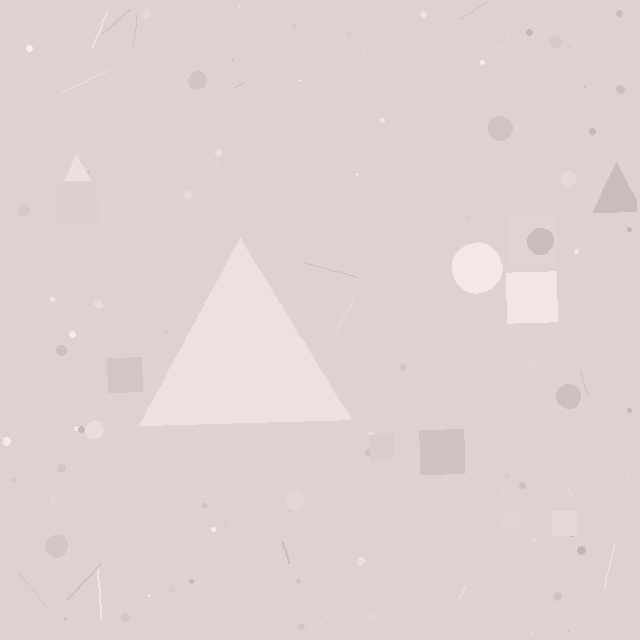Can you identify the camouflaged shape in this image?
The camouflaged shape is a triangle.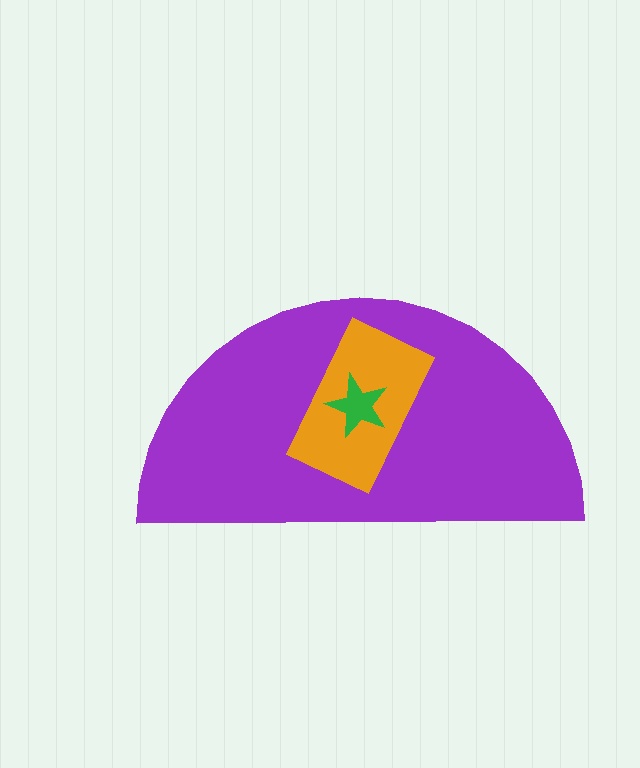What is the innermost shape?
The green star.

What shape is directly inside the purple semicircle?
The orange rectangle.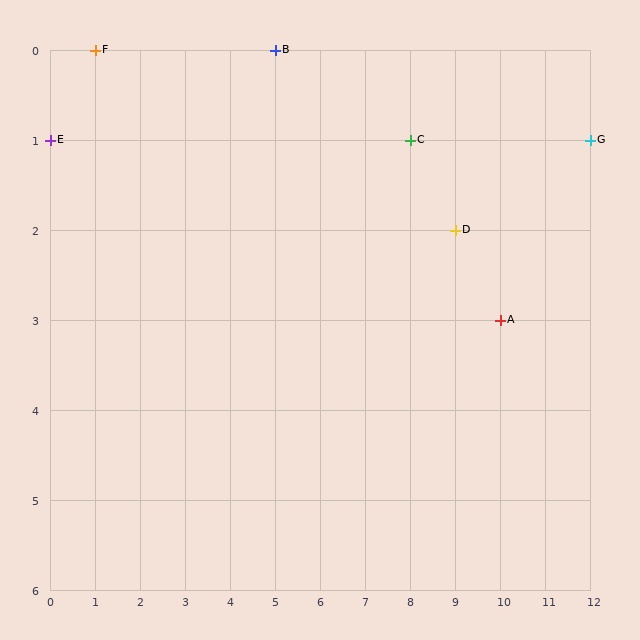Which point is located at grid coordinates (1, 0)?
Point F is at (1, 0).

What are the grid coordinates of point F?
Point F is at grid coordinates (1, 0).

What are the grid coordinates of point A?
Point A is at grid coordinates (10, 3).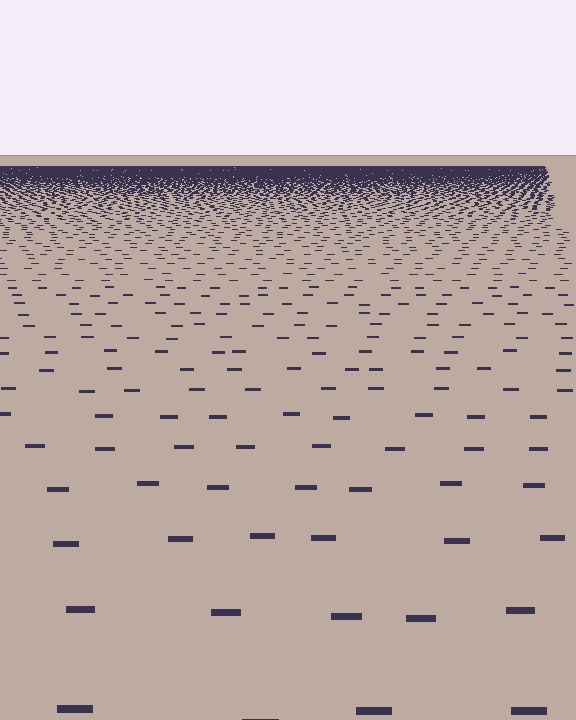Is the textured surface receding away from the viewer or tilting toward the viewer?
The surface is receding away from the viewer. Texture elements get smaller and denser toward the top.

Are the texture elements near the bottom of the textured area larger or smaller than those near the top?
Larger. Near the bottom, elements are closer to the viewer and appear at a bigger on-screen size.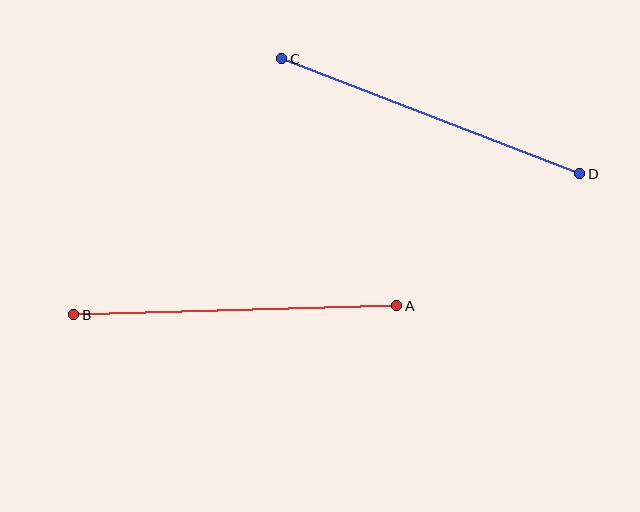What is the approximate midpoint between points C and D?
The midpoint is at approximately (431, 116) pixels.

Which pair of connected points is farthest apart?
Points A and B are farthest apart.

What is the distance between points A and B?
The distance is approximately 323 pixels.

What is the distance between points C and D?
The distance is approximately 319 pixels.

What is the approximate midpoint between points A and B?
The midpoint is at approximately (235, 310) pixels.